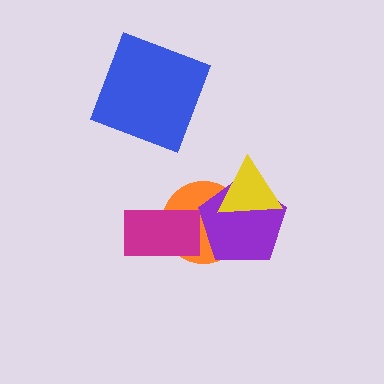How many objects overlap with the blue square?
0 objects overlap with the blue square.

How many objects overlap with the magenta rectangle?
1 object overlaps with the magenta rectangle.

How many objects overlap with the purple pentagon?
2 objects overlap with the purple pentagon.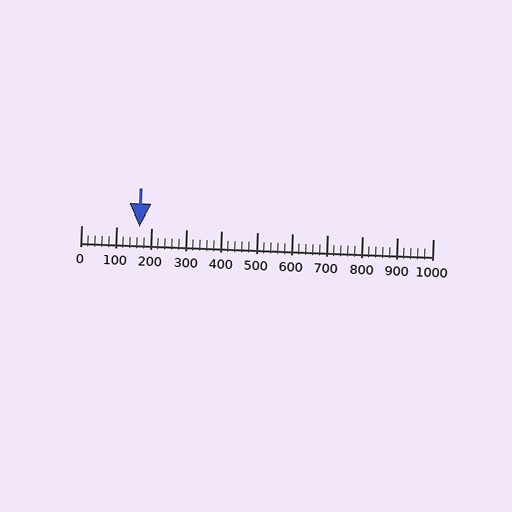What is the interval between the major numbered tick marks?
The major tick marks are spaced 100 units apart.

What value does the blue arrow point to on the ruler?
The blue arrow points to approximately 166.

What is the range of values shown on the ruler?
The ruler shows values from 0 to 1000.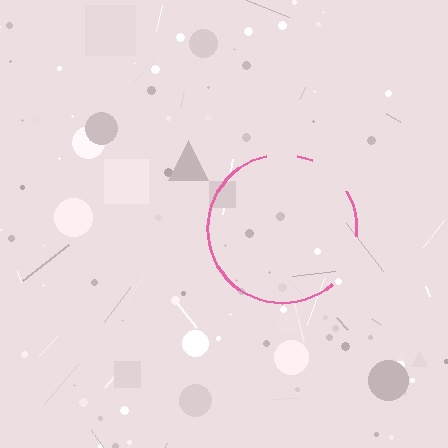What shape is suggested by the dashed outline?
The dashed outline suggests a circle.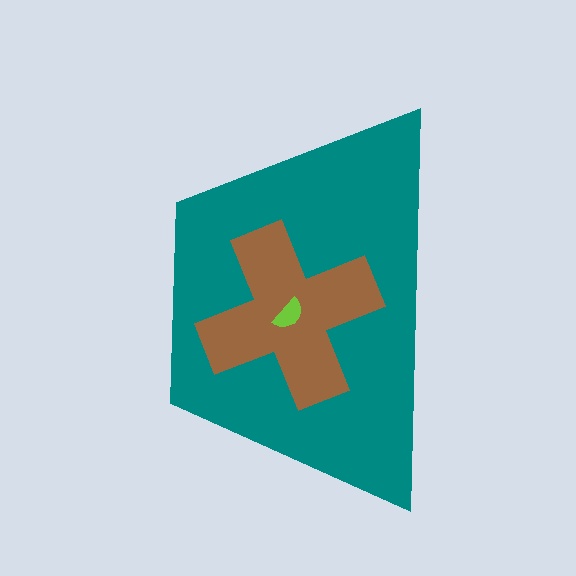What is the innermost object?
The lime semicircle.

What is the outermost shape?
The teal trapezoid.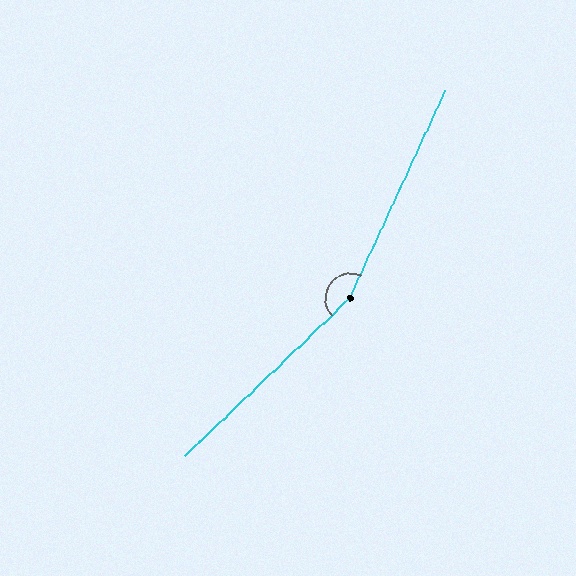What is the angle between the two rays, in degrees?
Approximately 158 degrees.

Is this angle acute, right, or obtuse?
It is obtuse.